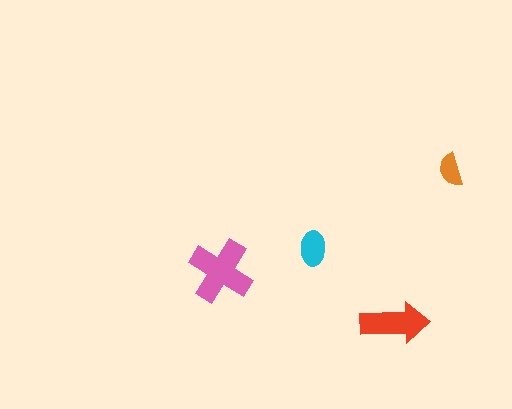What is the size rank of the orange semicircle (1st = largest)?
4th.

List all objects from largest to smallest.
The pink cross, the red arrow, the cyan ellipse, the orange semicircle.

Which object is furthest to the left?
The pink cross is leftmost.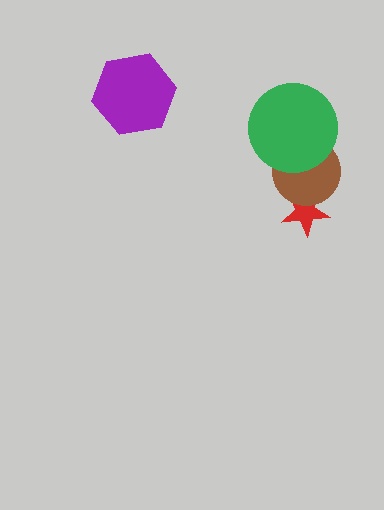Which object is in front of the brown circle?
The green circle is in front of the brown circle.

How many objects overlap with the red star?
1 object overlaps with the red star.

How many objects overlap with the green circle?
1 object overlaps with the green circle.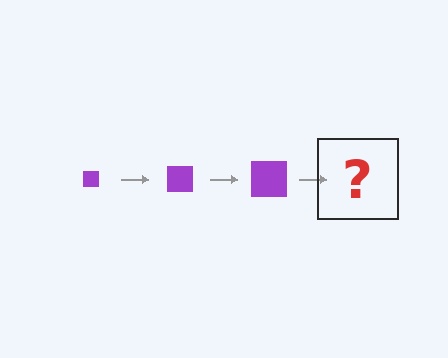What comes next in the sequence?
The next element should be a purple square, larger than the previous one.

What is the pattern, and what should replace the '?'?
The pattern is that the square gets progressively larger each step. The '?' should be a purple square, larger than the previous one.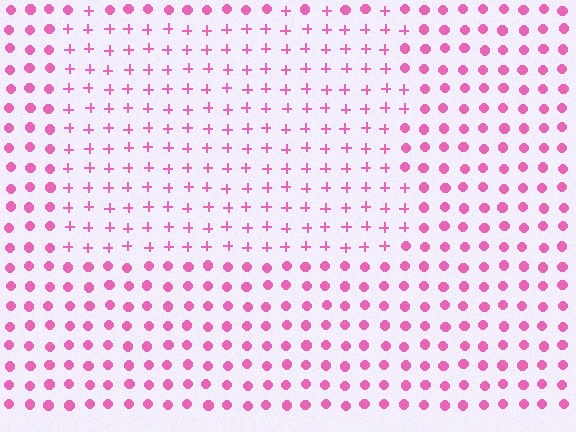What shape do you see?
I see a rectangle.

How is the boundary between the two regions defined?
The boundary is defined by a change in element shape: plus signs inside vs. circles outside. All elements share the same color and spacing.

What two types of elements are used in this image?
The image uses plus signs inside the rectangle region and circles outside it.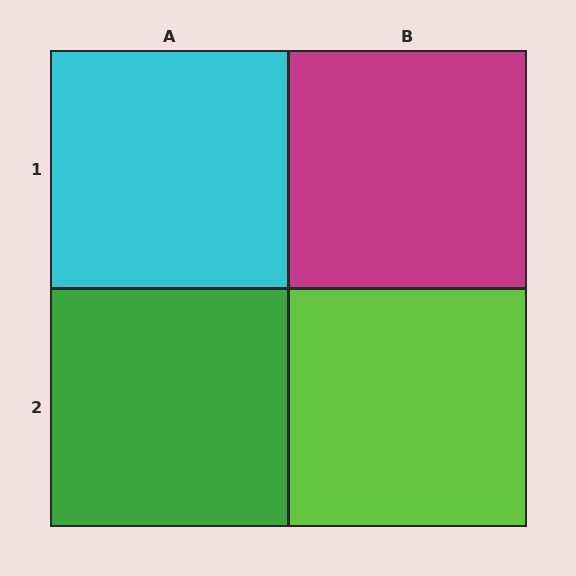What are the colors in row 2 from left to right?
Green, lime.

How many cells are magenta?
1 cell is magenta.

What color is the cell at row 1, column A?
Cyan.